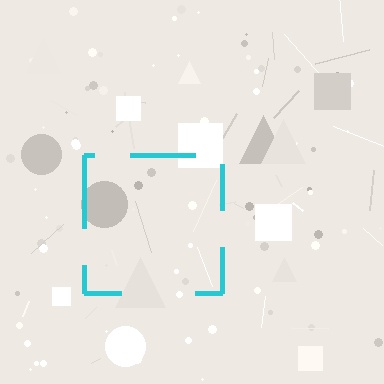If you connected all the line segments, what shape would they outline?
They would outline a square.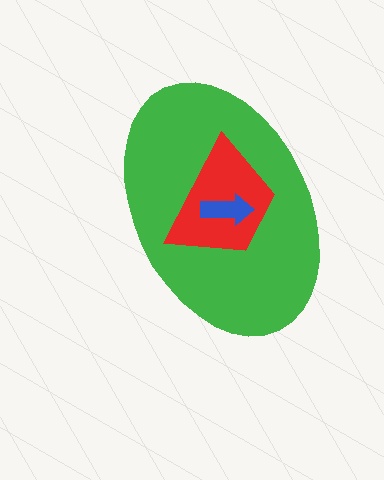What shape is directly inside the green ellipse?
The red trapezoid.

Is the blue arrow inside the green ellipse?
Yes.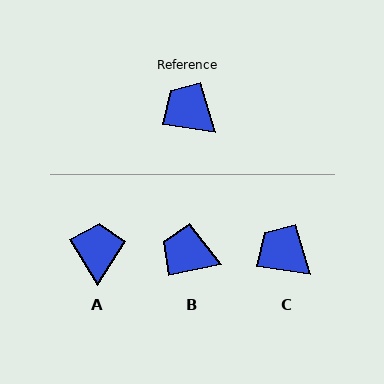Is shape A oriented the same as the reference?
No, it is off by about 49 degrees.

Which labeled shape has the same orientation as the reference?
C.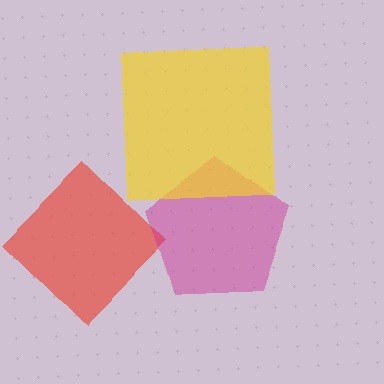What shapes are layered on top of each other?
The layered shapes are: a red diamond, a magenta pentagon, a yellow square.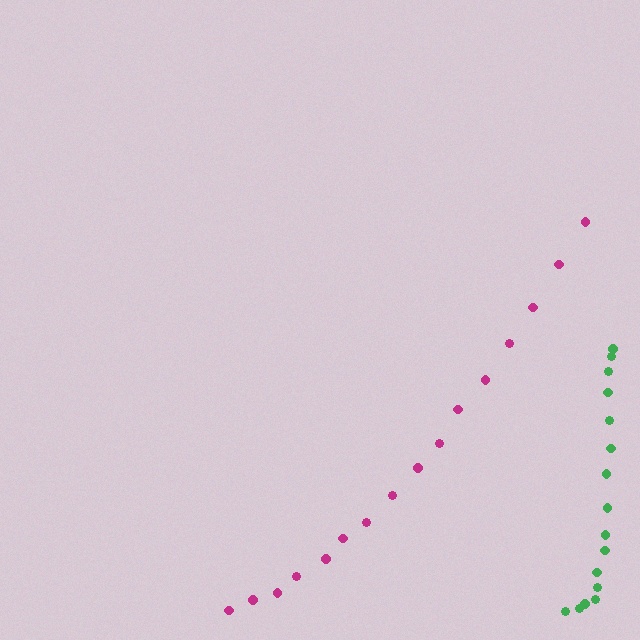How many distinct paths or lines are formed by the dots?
There are 2 distinct paths.